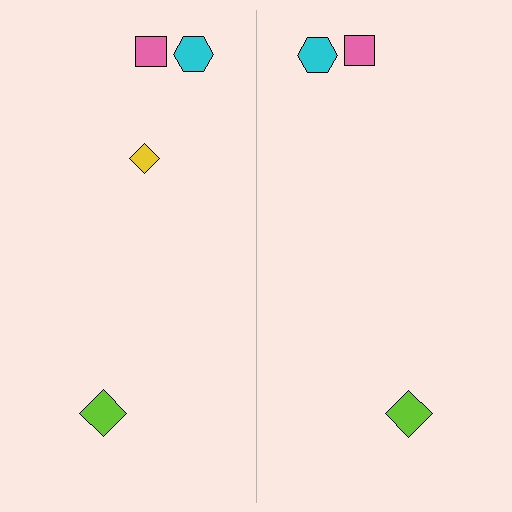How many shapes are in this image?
There are 7 shapes in this image.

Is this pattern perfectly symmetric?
No, the pattern is not perfectly symmetric. A yellow diamond is missing from the right side.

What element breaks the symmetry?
A yellow diamond is missing from the right side.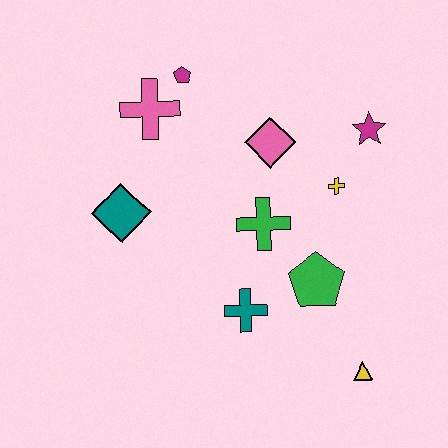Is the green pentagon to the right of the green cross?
Yes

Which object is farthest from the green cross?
The yellow triangle is farthest from the green cross.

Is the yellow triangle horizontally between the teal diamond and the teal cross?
No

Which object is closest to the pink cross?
The magenta pentagon is closest to the pink cross.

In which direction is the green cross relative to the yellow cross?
The green cross is to the left of the yellow cross.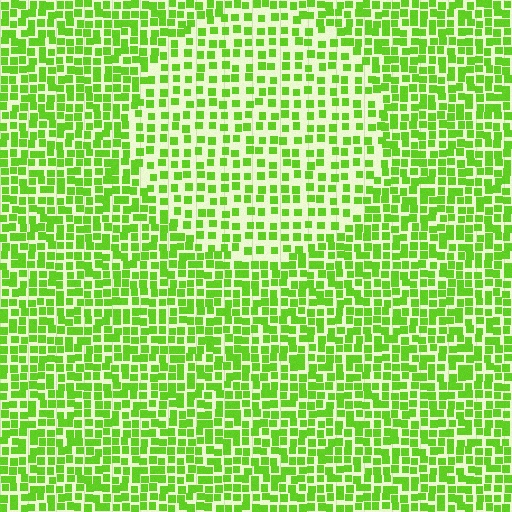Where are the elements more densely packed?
The elements are more densely packed outside the circle boundary.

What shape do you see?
I see a circle.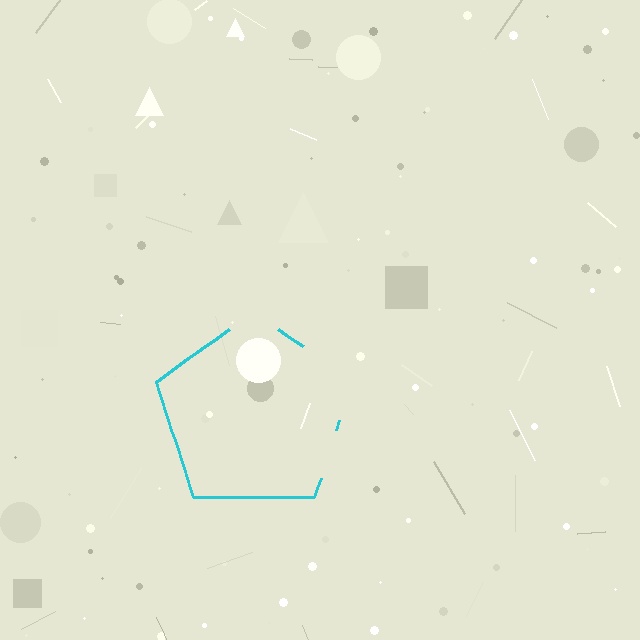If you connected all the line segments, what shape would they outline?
They would outline a pentagon.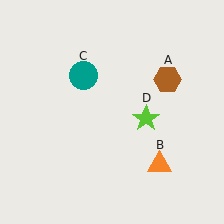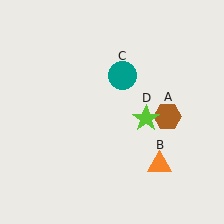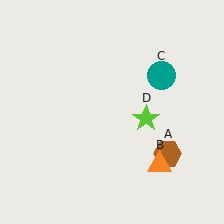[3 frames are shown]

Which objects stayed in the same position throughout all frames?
Orange triangle (object B) and lime star (object D) remained stationary.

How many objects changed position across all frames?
2 objects changed position: brown hexagon (object A), teal circle (object C).